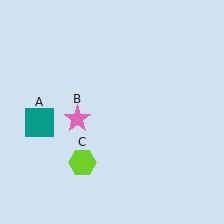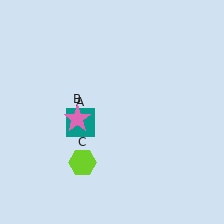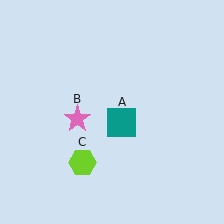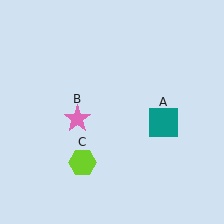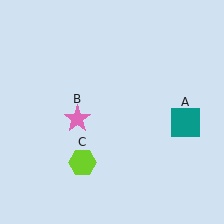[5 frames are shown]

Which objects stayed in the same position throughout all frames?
Pink star (object B) and lime hexagon (object C) remained stationary.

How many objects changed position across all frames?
1 object changed position: teal square (object A).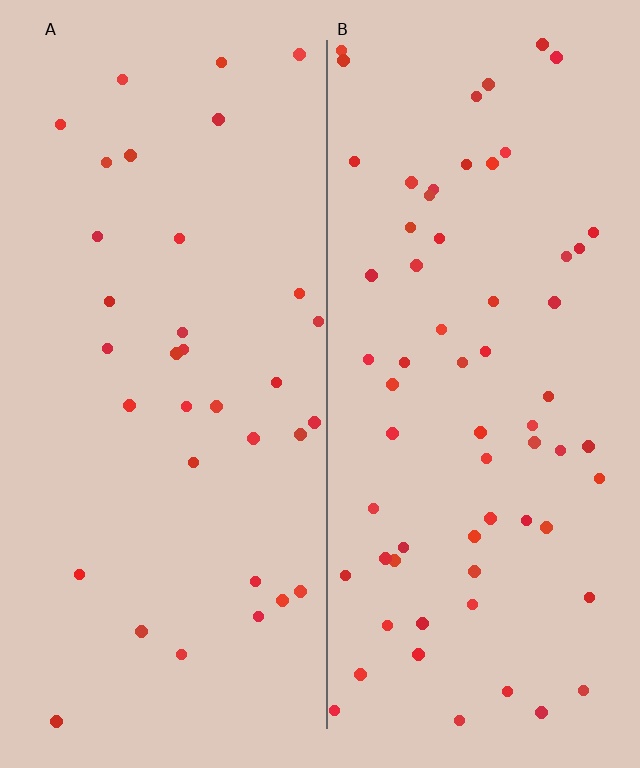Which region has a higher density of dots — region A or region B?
B (the right).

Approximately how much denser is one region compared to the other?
Approximately 1.9× — region B over region A.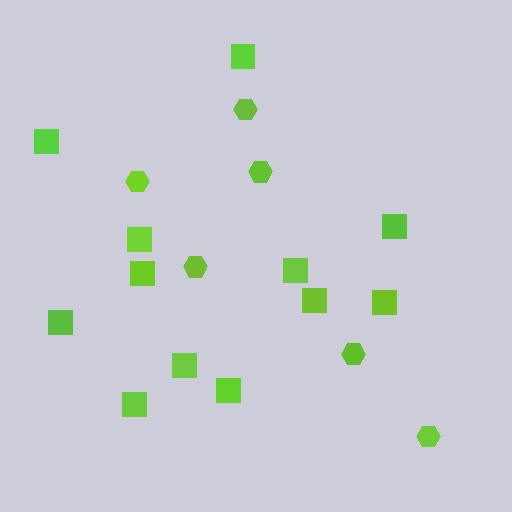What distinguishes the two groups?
There are 2 groups: one group of squares (12) and one group of hexagons (6).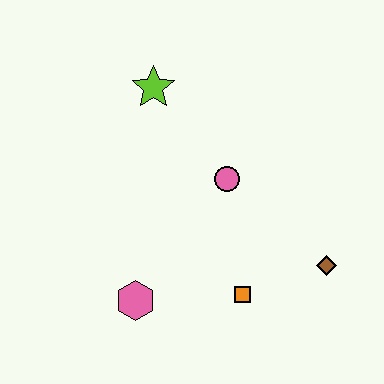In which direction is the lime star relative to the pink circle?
The lime star is above the pink circle.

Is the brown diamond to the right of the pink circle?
Yes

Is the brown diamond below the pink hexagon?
No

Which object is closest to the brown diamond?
The orange square is closest to the brown diamond.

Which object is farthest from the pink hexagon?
The lime star is farthest from the pink hexagon.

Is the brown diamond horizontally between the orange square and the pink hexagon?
No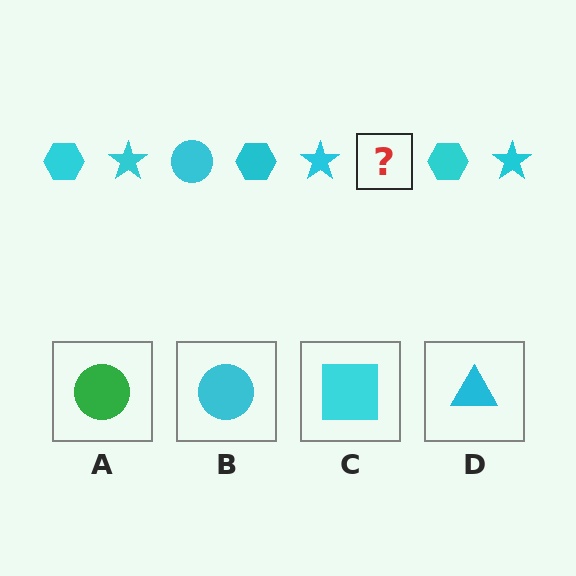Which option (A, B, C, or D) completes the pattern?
B.